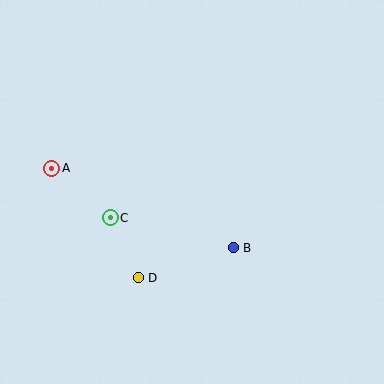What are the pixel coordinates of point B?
Point B is at (233, 248).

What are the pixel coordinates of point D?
Point D is at (138, 278).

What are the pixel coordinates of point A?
Point A is at (52, 168).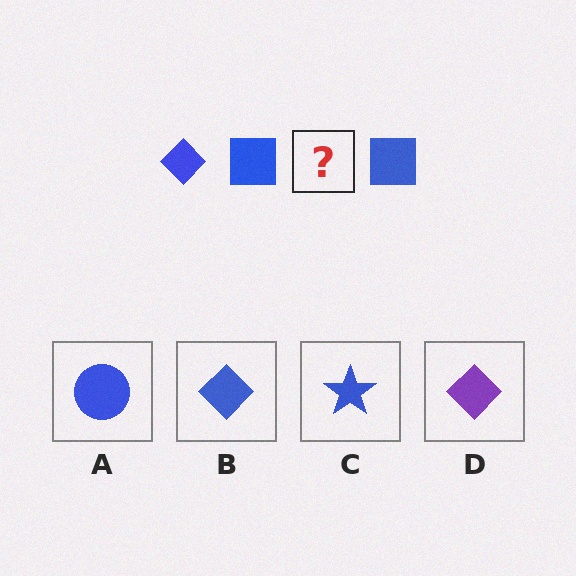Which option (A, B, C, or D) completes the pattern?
B.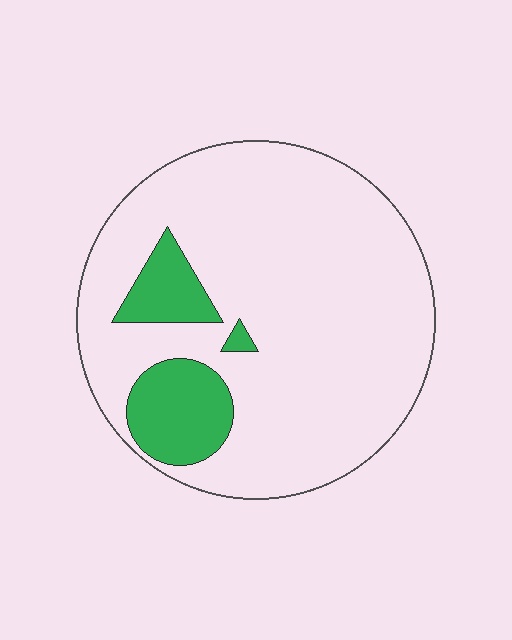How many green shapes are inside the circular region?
3.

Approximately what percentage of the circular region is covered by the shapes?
Approximately 15%.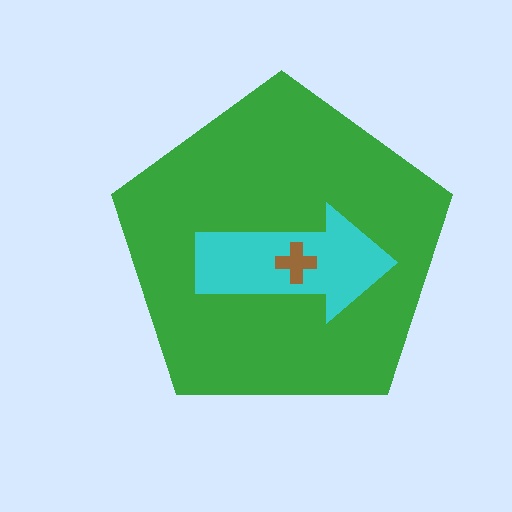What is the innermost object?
The brown cross.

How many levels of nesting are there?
3.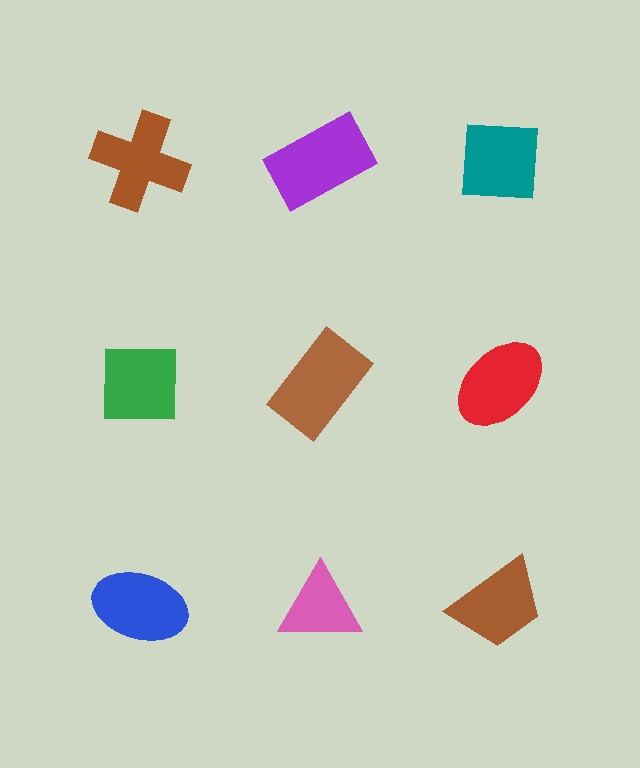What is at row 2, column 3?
A red ellipse.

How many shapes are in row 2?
3 shapes.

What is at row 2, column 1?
A green square.